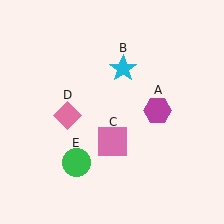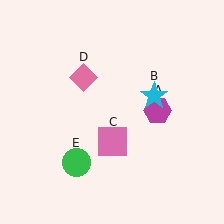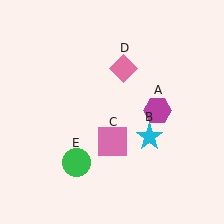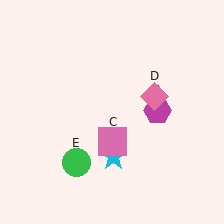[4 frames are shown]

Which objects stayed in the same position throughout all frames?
Magenta hexagon (object A) and pink square (object C) and green circle (object E) remained stationary.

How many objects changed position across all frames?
2 objects changed position: cyan star (object B), pink diamond (object D).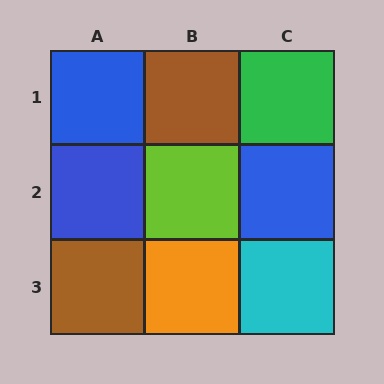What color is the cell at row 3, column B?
Orange.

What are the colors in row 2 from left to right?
Blue, lime, blue.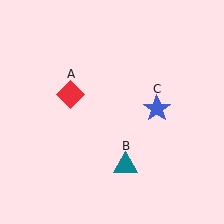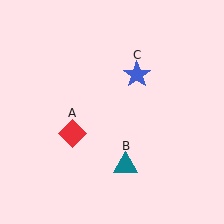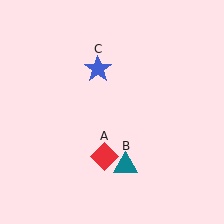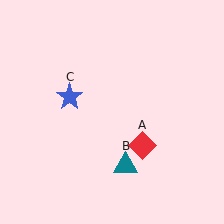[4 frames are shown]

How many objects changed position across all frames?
2 objects changed position: red diamond (object A), blue star (object C).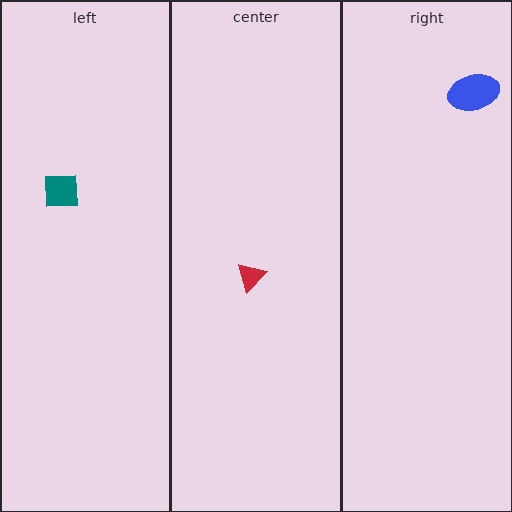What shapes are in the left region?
The teal square.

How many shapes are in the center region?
1.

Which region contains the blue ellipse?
The right region.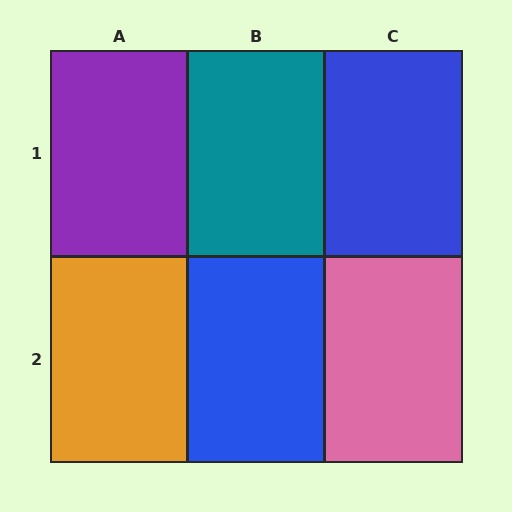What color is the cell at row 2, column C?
Pink.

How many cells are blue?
2 cells are blue.